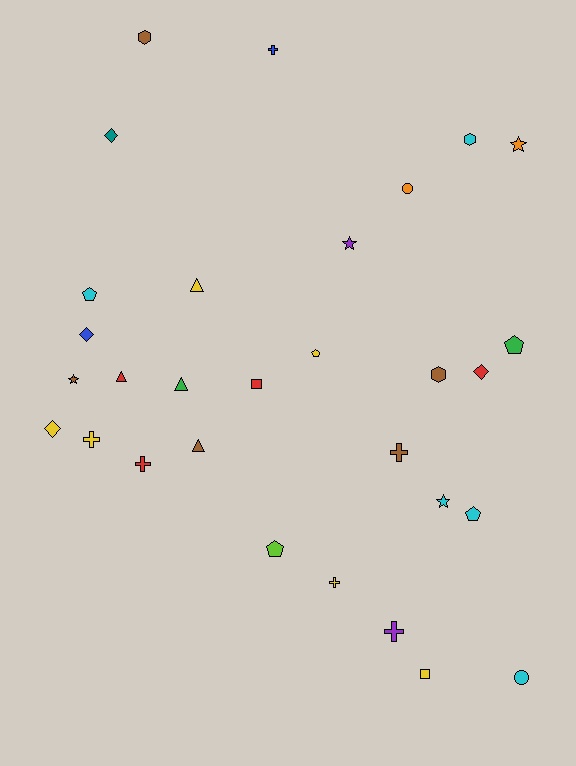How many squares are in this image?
There are 2 squares.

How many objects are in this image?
There are 30 objects.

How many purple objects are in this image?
There are 2 purple objects.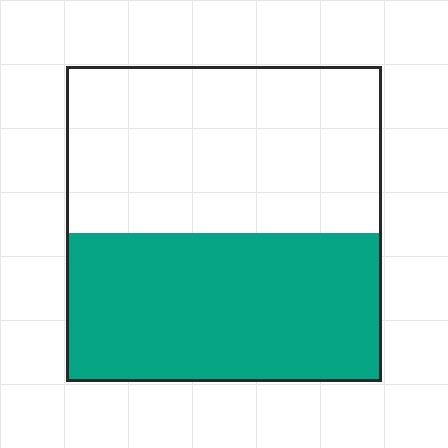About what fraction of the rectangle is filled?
About one half (1/2).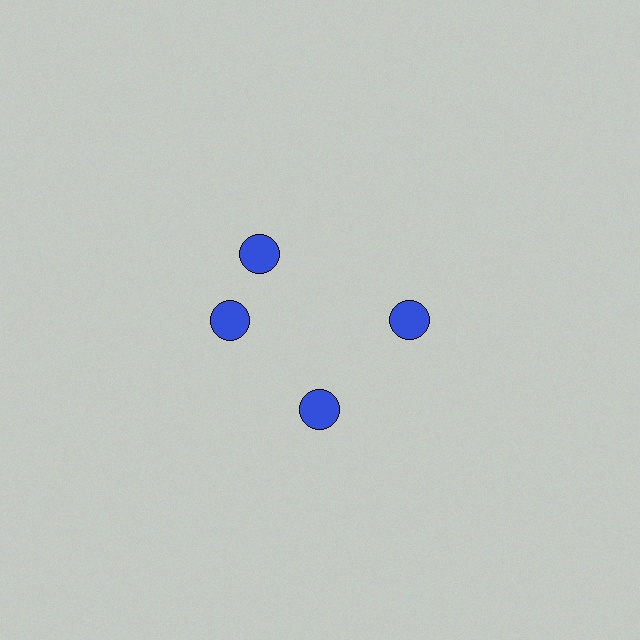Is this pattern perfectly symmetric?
No. The 4 blue circles are arranged in a ring, but one element near the 12 o'clock position is rotated out of alignment along the ring, breaking the 4-fold rotational symmetry.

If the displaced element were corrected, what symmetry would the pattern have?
It would have 4-fold rotational symmetry — the pattern would map onto itself every 90 degrees.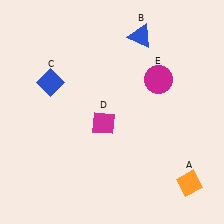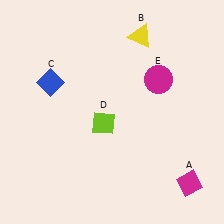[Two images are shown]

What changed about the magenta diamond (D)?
In Image 1, D is magenta. In Image 2, it changed to lime.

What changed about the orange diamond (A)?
In Image 1, A is orange. In Image 2, it changed to magenta.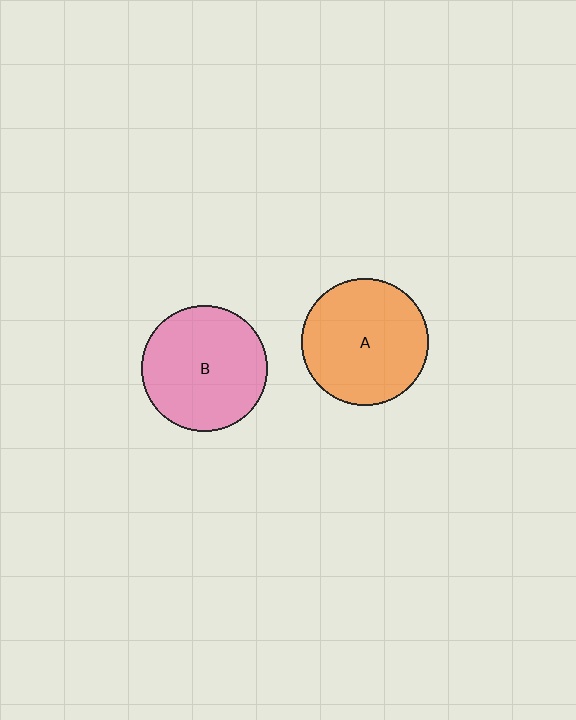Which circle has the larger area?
Circle A (orange).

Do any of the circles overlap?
No, none of the circles overlap.